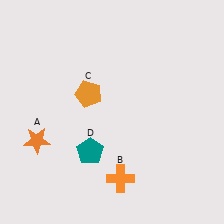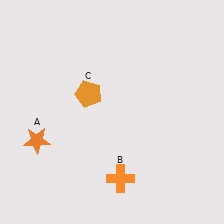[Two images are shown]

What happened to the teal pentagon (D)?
The teal pentagon (D) was removed in Image 2. It was in the bottom-left area of Image 1.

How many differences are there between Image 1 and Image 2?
There is 1 difference between the two images.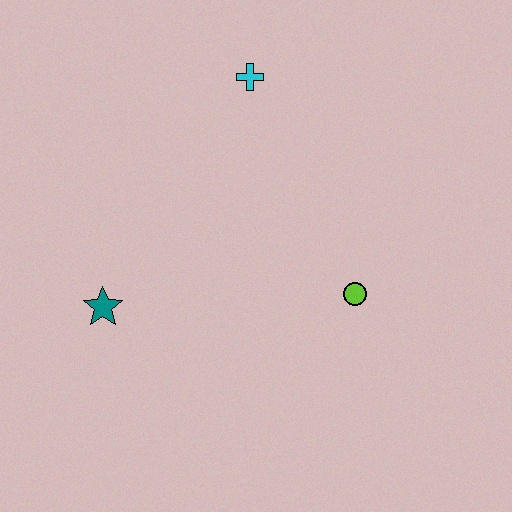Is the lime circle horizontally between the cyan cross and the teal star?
No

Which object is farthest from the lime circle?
The teal star is farthest from the lime circle.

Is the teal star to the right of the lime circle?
No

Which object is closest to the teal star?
The lime circle is closest to the teal star.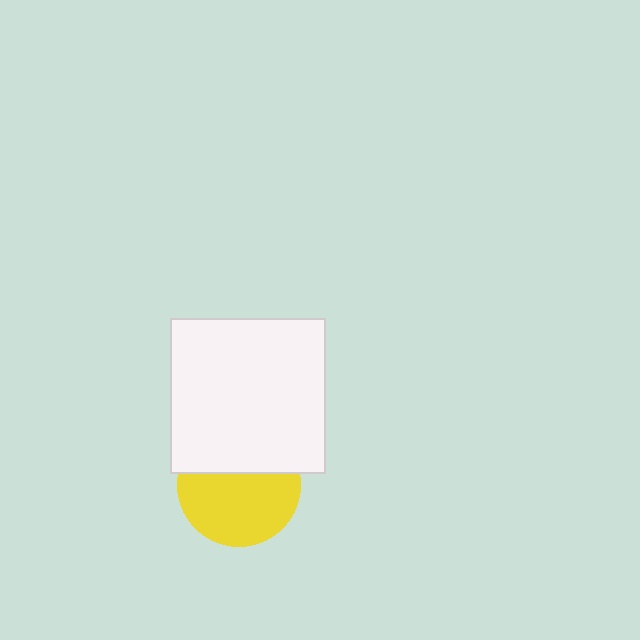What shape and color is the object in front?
The object in front is a white square.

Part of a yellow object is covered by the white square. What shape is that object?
It is a circle.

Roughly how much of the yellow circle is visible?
About half of it is visible (roughly 62%).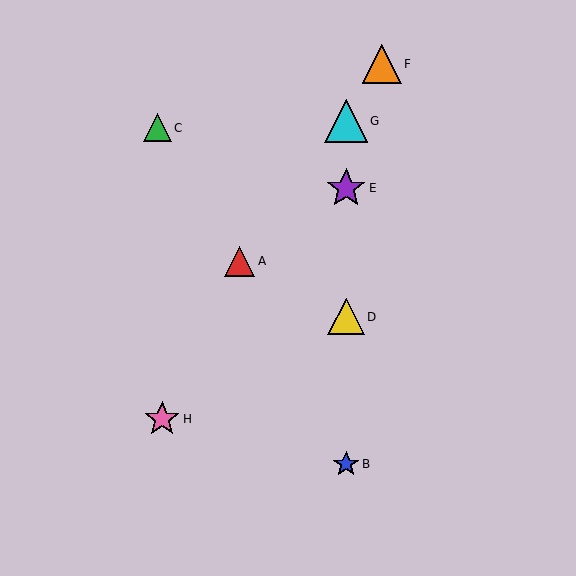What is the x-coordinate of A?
Object A is at x≈239.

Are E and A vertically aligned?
No, E is at x≈346 and A is at x≈239.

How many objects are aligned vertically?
4 objects (B, D, E, G) are aligned vertically.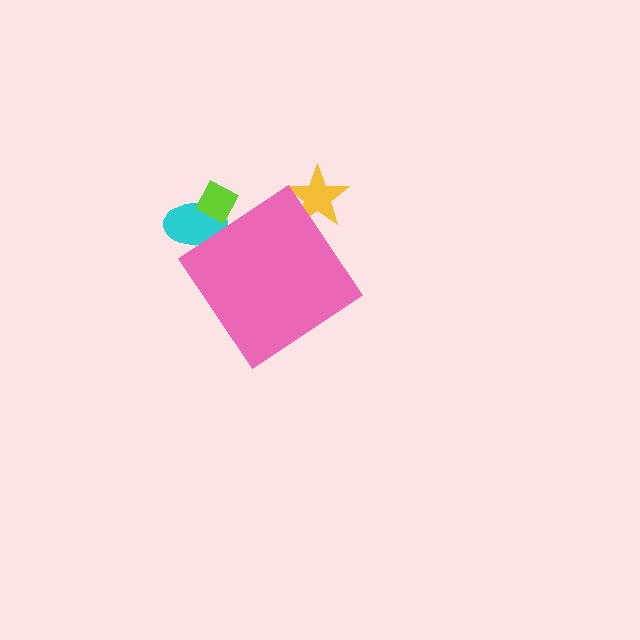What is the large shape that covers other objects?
A pink diamond.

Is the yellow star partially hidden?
Yes, the yellow star is partially hidden behind the pink diamond.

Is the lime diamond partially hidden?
Yes, the lime diamond is partially hidden behind the pink diamond.